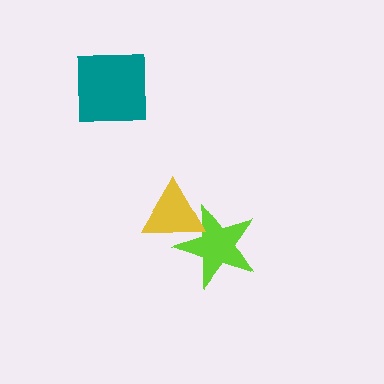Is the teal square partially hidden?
No, no other shape covers it.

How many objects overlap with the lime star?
1 object overlaps with the lime star.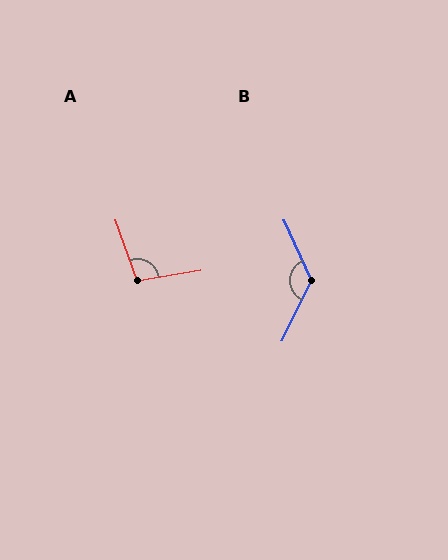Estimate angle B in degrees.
Approximately 130 degrees.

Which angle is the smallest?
A, at approximately 100 degrees.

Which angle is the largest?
B, at approximately 130 degrees.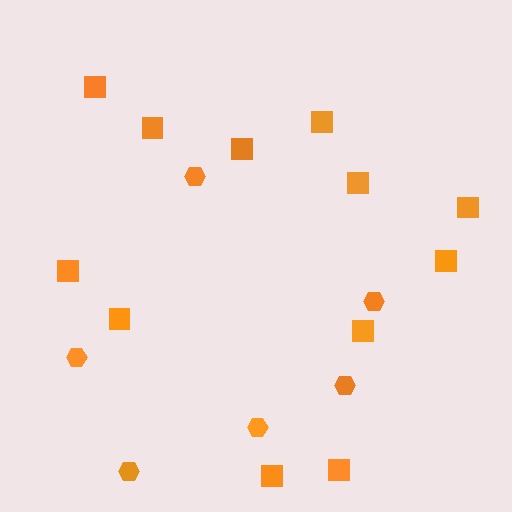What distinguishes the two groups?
There are 2 groups: one group of hexagons (6) and one group of squares (12).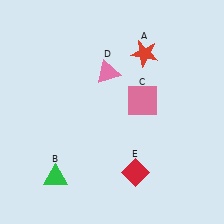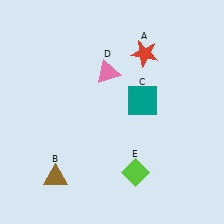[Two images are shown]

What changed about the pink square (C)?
In Image 1, C is pink. In Image 2, it changed to teal.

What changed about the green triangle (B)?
In Image 1, B is green. In Image 2, it changed to brown.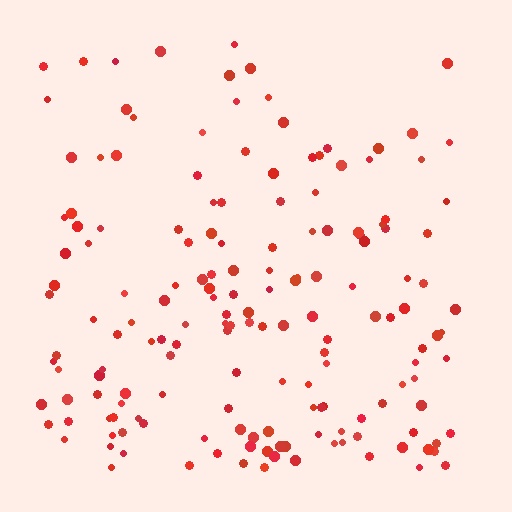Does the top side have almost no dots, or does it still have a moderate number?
Still a moderate number, just noticeably fewer than the bottom.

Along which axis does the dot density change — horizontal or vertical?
Vertical.